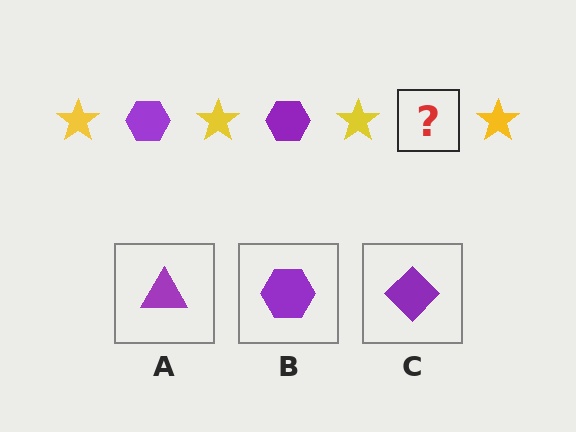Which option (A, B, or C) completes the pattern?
B.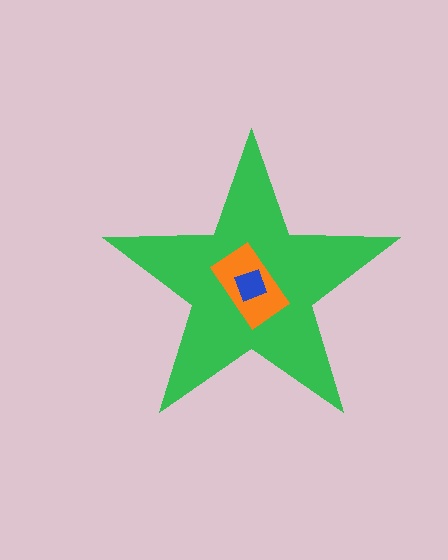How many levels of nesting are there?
3.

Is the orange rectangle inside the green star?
Yes.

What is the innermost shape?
The blue square.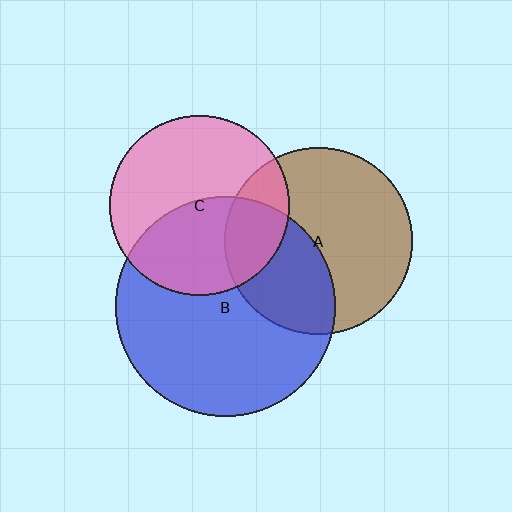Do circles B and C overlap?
Yes.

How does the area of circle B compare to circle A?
Approximately 1.4 times.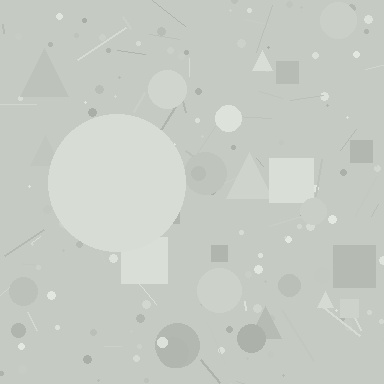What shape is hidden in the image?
A circle is hidden in the image.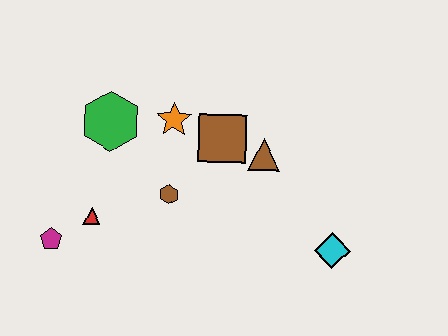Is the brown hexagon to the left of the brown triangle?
Yes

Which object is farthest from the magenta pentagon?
The cyan diamond is farthest from the magenta pentagon.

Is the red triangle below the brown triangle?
Yes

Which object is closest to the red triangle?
The magenta pentagon is closest to the red triangle.